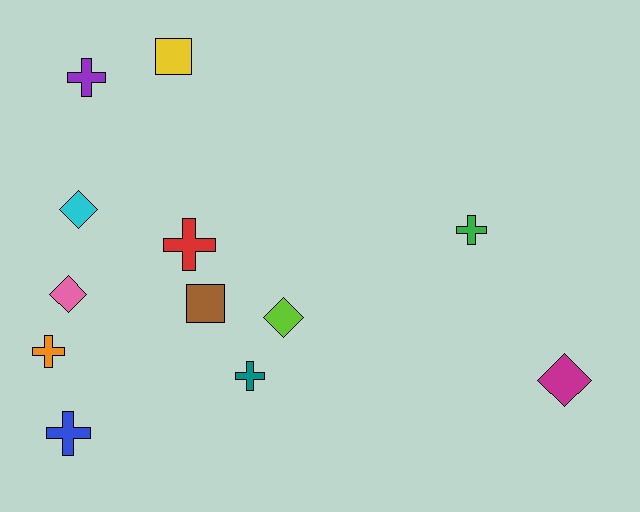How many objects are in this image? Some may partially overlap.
There are 12 objects.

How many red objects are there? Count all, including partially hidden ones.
There is 1 red object.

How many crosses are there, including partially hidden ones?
There are 6 crosses.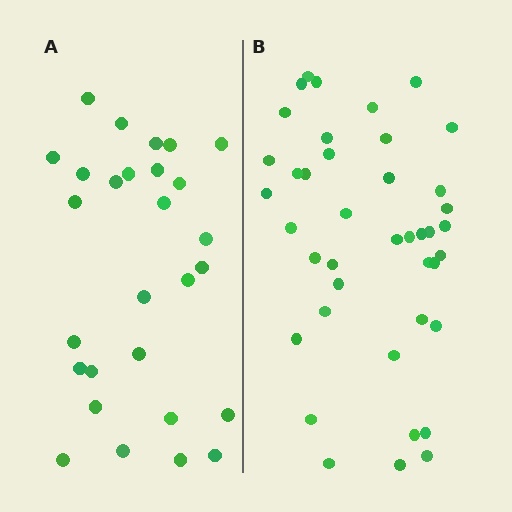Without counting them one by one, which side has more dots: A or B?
Region B (the right region) has more dots.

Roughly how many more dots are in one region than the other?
Region B has approximately 15 more dots than region A.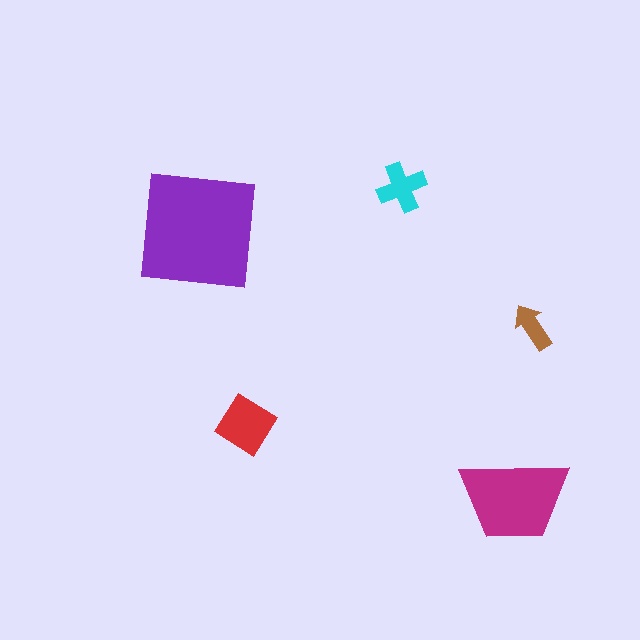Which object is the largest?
The purple square.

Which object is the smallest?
The brown arrow.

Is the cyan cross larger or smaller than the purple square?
Smaller.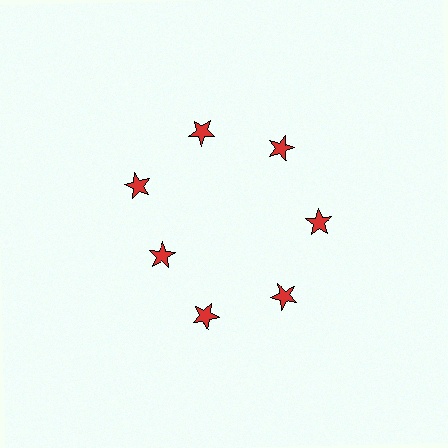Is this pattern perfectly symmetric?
No. The 7 red stars are arranged in a ring, but one element near the 8 o'clock position is pulled inward toward the center, breaking the 7-fold rotational symmetry.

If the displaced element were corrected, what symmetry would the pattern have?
It would have 7-fold rotational symmetry — the pattern would map onto itself every 51 degrees.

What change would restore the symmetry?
The symmetry would be restored by moving it outward, back onto the ring so that all 7 stars sit at equal angles and equal distance from the center.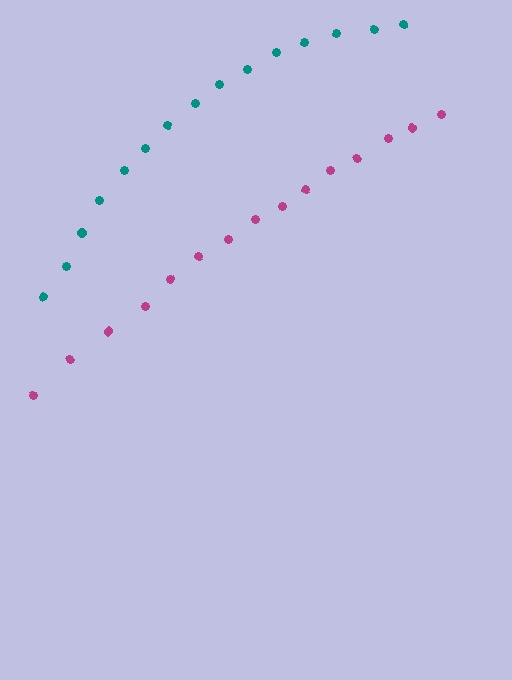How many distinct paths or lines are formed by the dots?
There are 2 distinct paths.